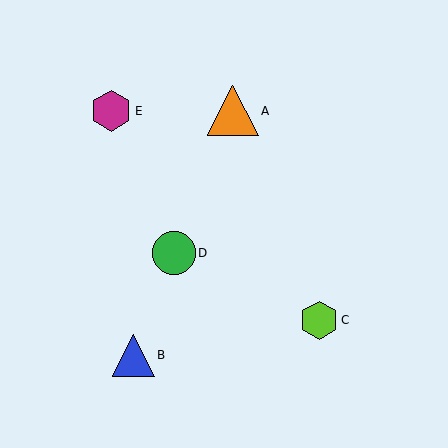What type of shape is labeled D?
Shape D is a green circle.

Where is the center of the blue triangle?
The center of the blue triangle is at (133, 355).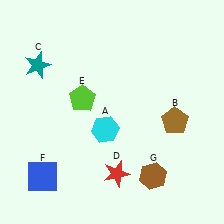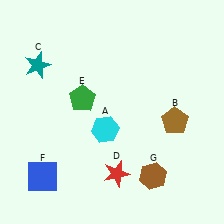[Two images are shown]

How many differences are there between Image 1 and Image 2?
There is 1 difference between the two images.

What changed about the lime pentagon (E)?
In Image 1, E is lime. In Image 2, it changed to green.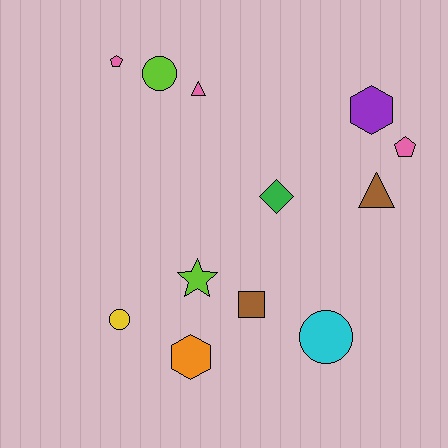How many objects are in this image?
There are 12 objects.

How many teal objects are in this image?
There are no teal objects.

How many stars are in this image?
There is 1 star.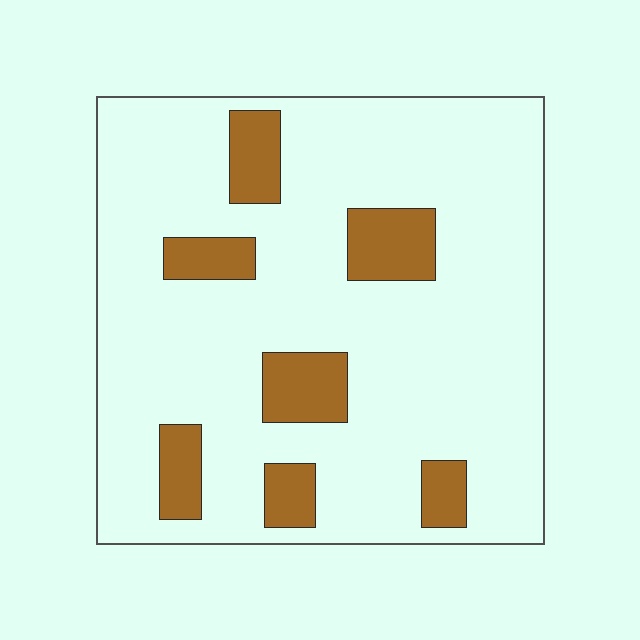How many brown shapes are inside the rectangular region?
7.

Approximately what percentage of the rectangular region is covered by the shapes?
Approximately 15%.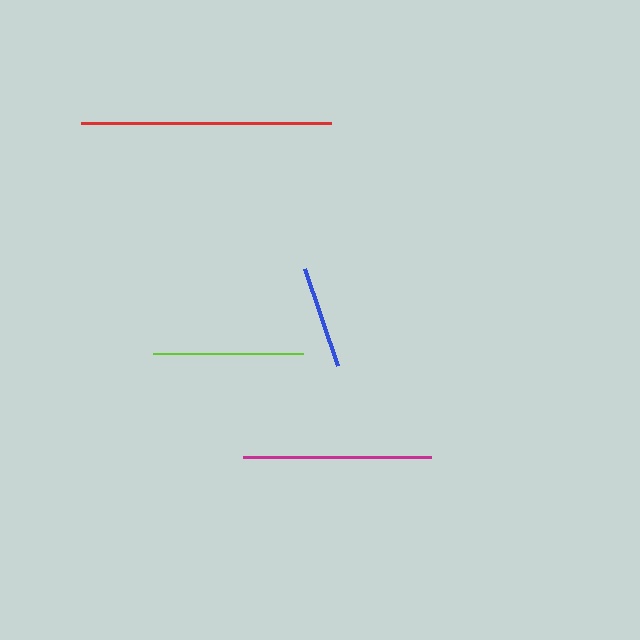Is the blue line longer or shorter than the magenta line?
The magenta line is longer than the blue line.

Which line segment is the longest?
The red line is the longest at approximately 250 pixels.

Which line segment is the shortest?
The blue line is the shortest at approximately 103 pixels.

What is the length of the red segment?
The red segment is approximately 250 pixels long.